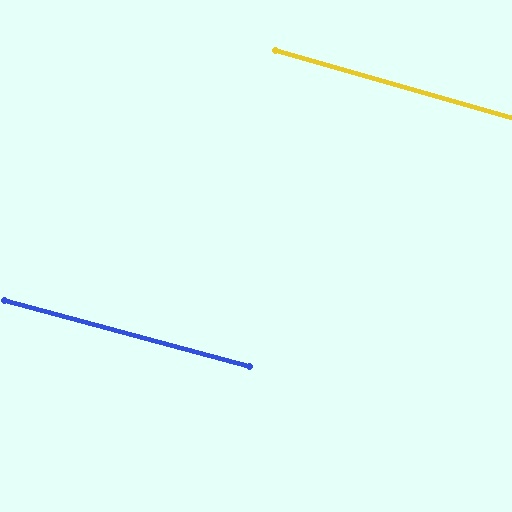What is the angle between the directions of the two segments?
Approximately 1 degree.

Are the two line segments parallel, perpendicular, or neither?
Parallel — their directions differ by only 0.5°.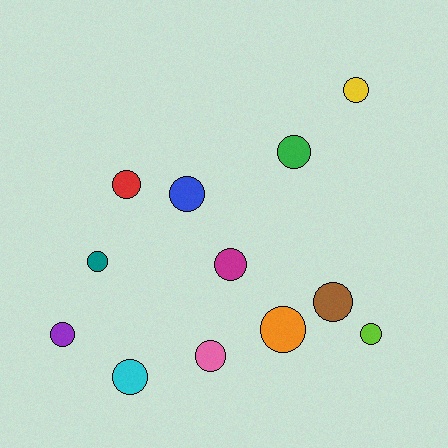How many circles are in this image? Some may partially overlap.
There are 12 circles.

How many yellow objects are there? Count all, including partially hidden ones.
There is 1 yellow object.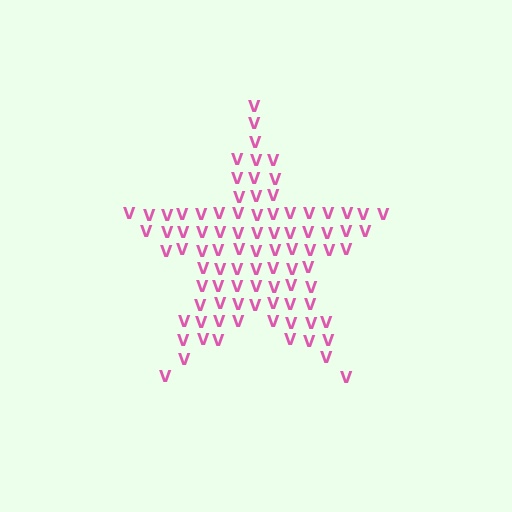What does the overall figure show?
The overall figure shows a star.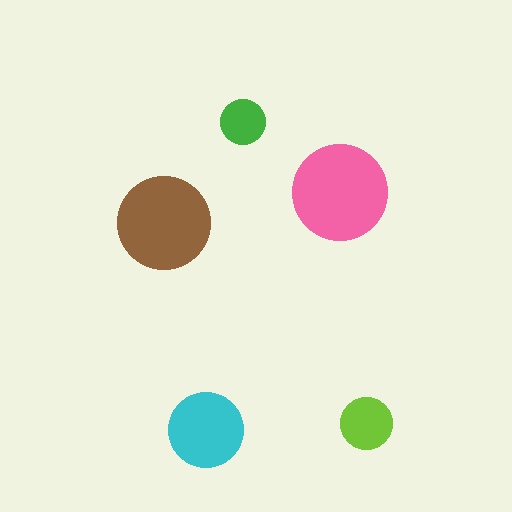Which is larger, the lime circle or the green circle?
The lime one.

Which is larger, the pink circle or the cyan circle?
The pink one.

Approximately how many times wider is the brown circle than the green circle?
About 2 times wider.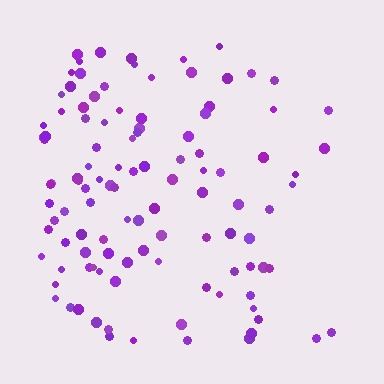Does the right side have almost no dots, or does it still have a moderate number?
Still a moderate number, just noticeably fewer than the left.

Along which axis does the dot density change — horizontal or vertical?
Horizontal.